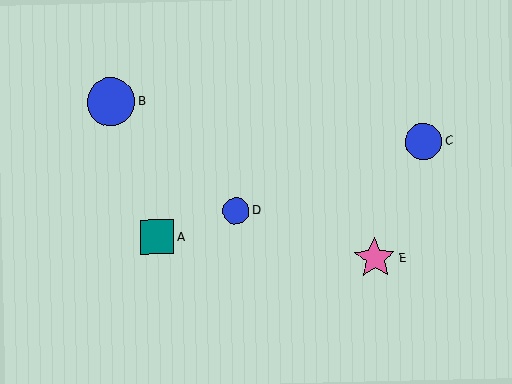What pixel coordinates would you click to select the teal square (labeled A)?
Click at (157, 237) to select the teal square A.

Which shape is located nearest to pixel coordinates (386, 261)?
The pink star (labeled E) at (375, 258) is nearest to that location.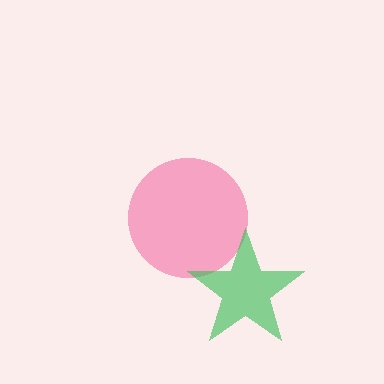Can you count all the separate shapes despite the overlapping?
Yes, there are 2 separate shapes.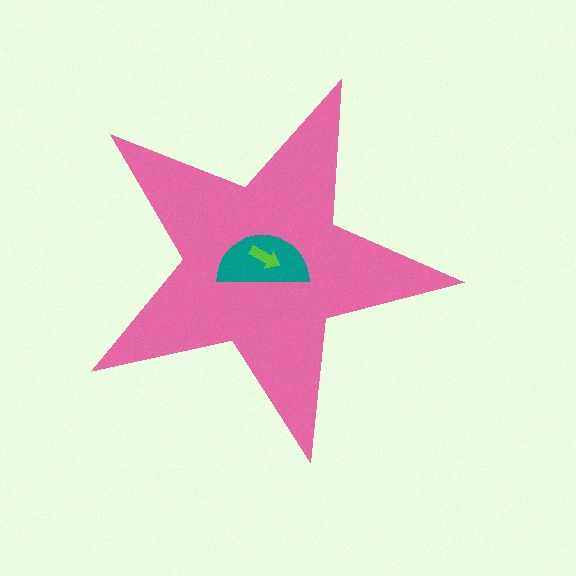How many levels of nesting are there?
3.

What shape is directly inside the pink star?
The teal semicircle.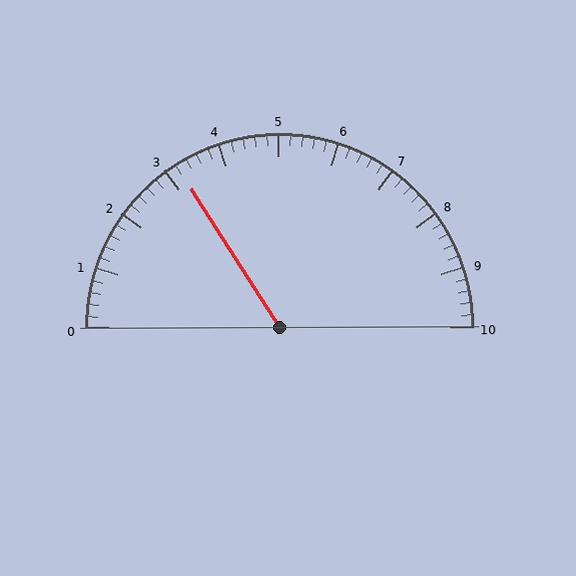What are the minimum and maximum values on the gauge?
The gauge ranges from 0 to 10.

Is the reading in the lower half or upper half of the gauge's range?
The reading is in the lower half of the range (0 to 10).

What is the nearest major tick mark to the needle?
The nearest major tick mark is 3.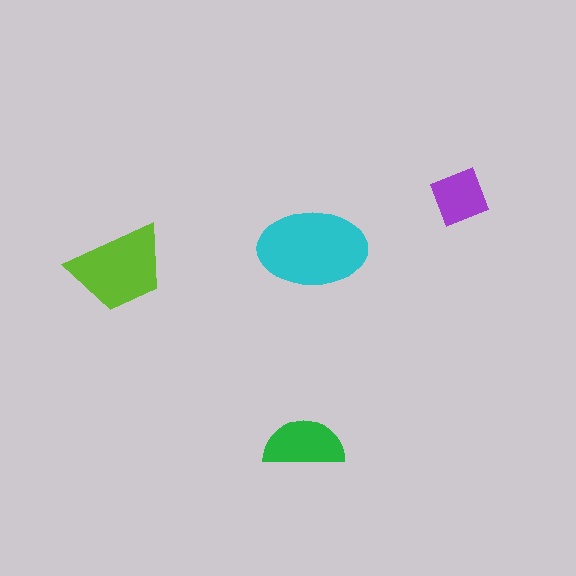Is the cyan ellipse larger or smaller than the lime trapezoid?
Larger.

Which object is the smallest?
The purple diamond.